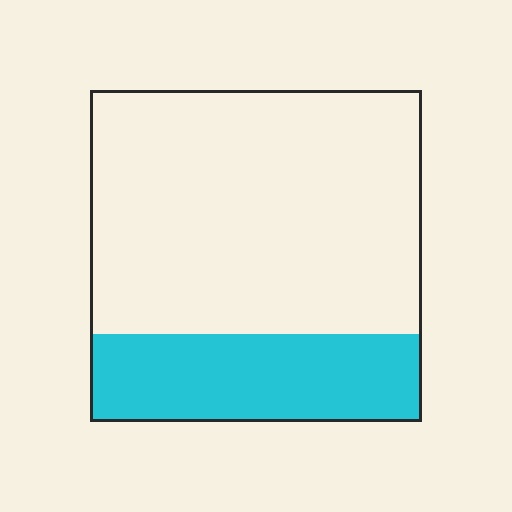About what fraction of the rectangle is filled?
About one quarter (1/4).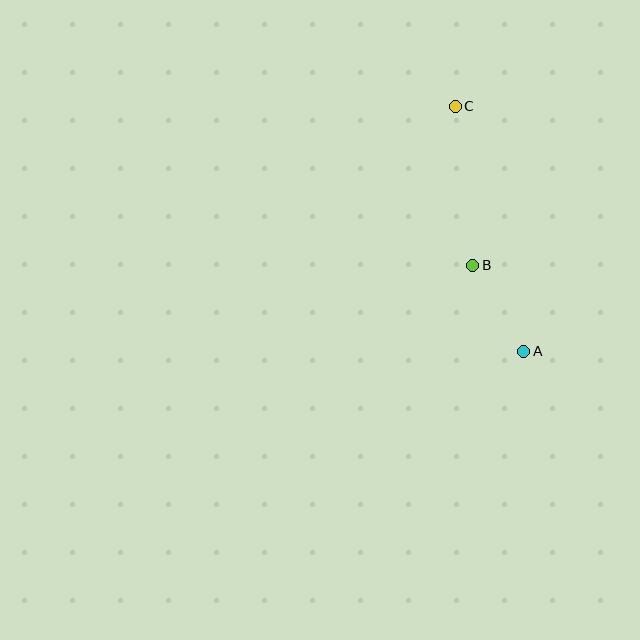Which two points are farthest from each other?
Points A and C are farthest from each other.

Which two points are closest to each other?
Points A and B are closest to each other.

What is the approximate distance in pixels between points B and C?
The distance between B and C is approximately 160 pixels.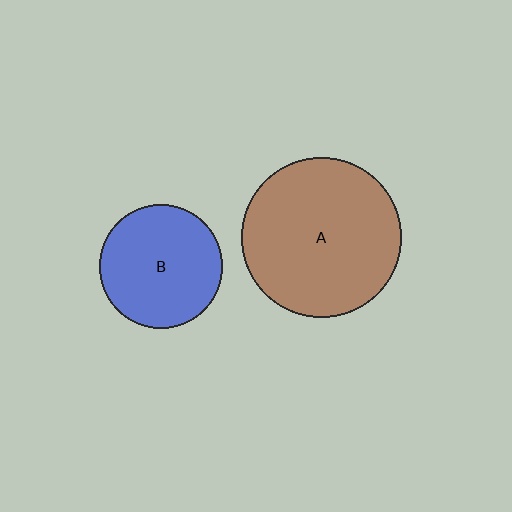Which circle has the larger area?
Circle A (brown).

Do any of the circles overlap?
No, none of the circles overlap.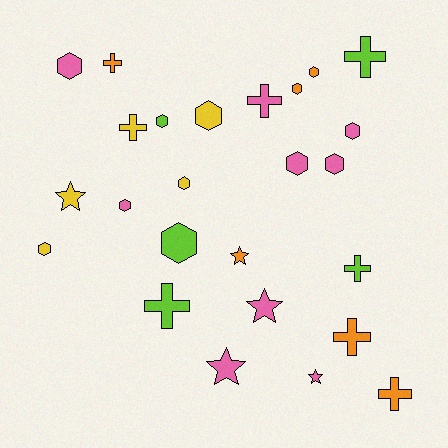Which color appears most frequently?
Pink, with 9 objects.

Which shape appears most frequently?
Hexagon, with 12 objects.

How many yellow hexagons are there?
There are 3 yellow hexagons.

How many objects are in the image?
There are 25 objects.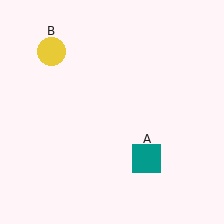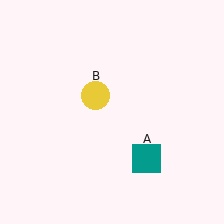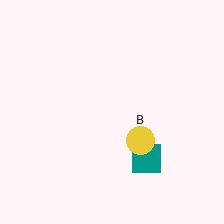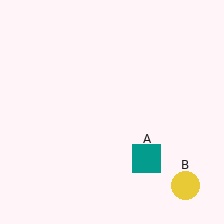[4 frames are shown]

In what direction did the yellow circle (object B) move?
The yellow circle (object B) moved down and to the right.